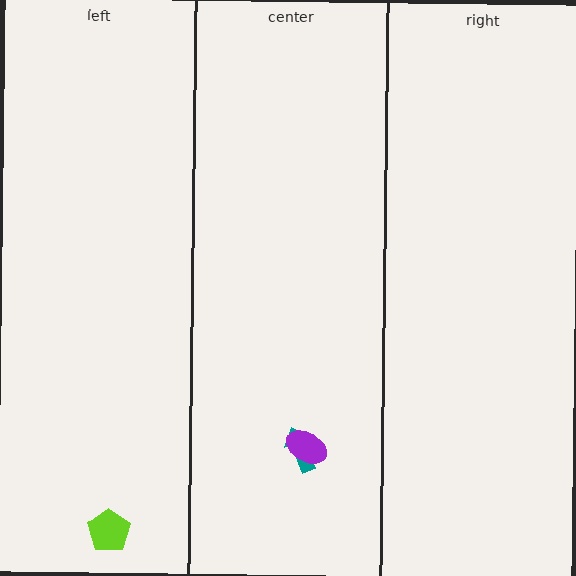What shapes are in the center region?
The teal arrow, the purple ellipse.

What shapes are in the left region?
The lime pentagon.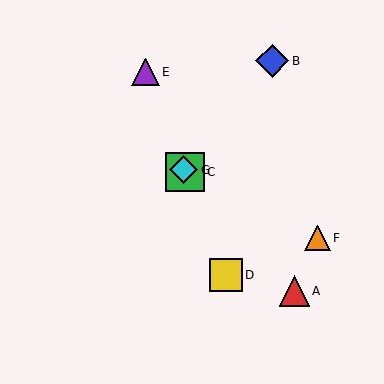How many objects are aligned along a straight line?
4 objects (C, D, E, G) are aligned along a straight line.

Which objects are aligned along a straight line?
Objects C, D, E, G are aligned along a straight line.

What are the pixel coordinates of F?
Object F is at (317, 238).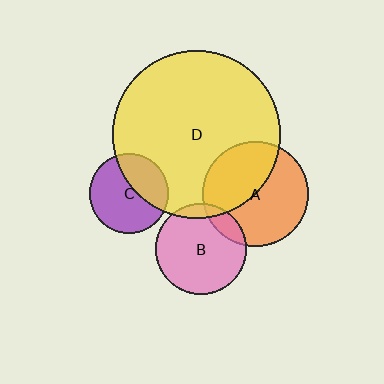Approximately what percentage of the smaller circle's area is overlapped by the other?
Approximately 15%.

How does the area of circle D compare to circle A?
Approximately 2.5 times.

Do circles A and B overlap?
Yes.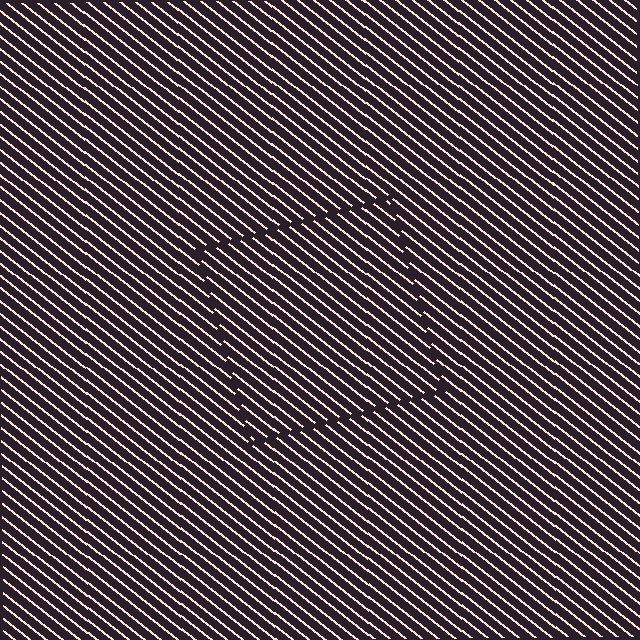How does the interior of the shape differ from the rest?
The interior of the shape contains the same grating, shifted by half a period — the contour is defined by the phase discontinuity where line-ends from the inner and outer gratings abut.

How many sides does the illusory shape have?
4 sides — the line-ends trace a square.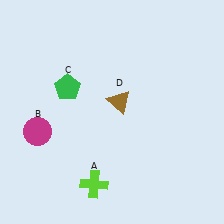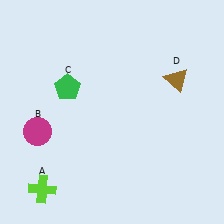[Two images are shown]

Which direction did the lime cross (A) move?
The lime cross (A) moved left.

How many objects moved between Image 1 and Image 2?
2 objects moved between the two images.